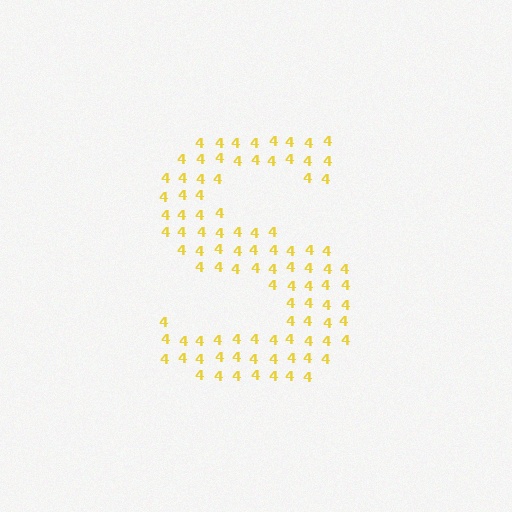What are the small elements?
The small elements are digit 4's.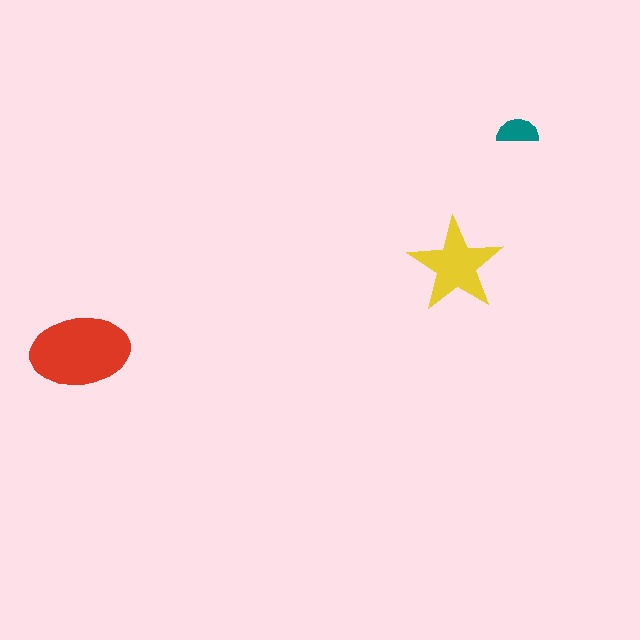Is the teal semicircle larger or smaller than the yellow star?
Smaller.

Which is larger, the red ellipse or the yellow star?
The red ellipse.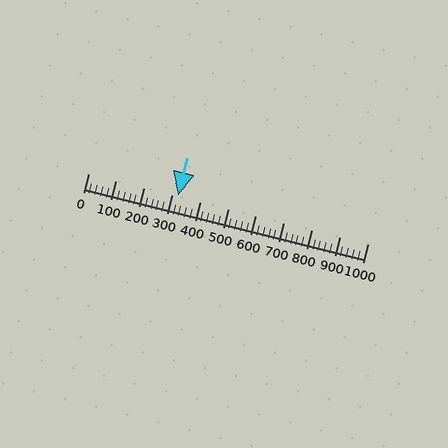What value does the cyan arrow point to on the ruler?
The cyan arrow points to approximately 320.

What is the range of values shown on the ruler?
The ruler shows values from 0 to 1000.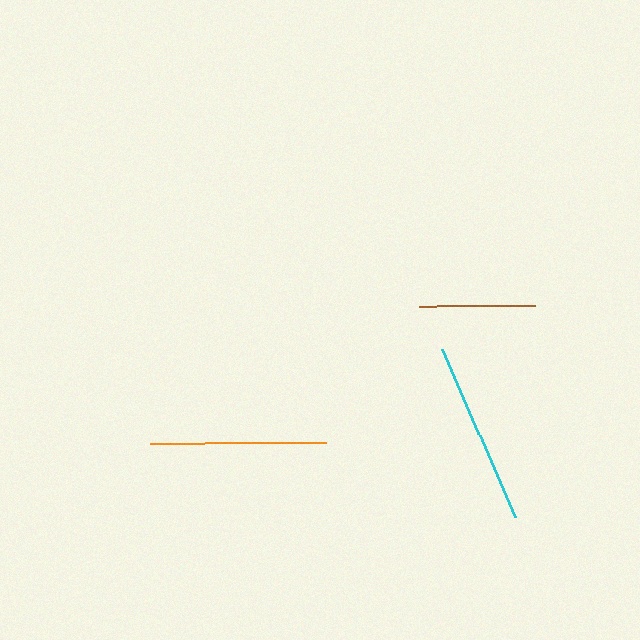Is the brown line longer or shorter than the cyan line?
The cyan line is longer than the brown line.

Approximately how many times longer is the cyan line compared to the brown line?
The cyan line is approximately 1.6 times the length of the brown line.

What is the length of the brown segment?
The brown segment is approximately 116 pixels long.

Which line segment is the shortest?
The brown line is the shortest at approximately 116 pixels.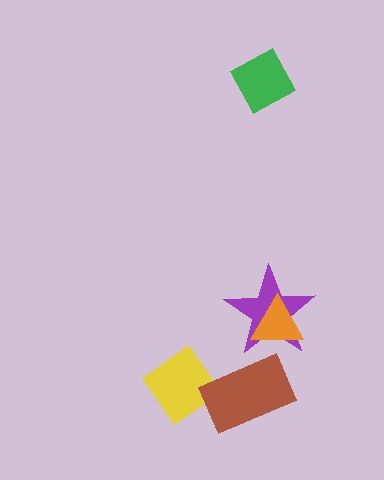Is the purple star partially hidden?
Yes, it is partially covered by another shape.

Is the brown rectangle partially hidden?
No, no other shape covers it.